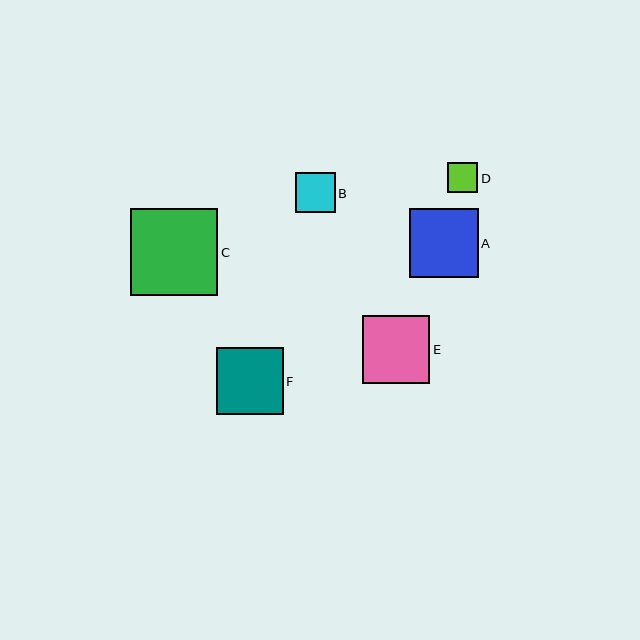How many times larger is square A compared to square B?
Square A is approximately 1.7 times the size of square B.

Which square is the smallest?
Square D is the smallest with a size of approximately 30 pixels.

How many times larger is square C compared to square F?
Square C is approximately 1.3 times the size of square F.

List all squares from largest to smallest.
From largest to smallest: C, A, E, F, B, D.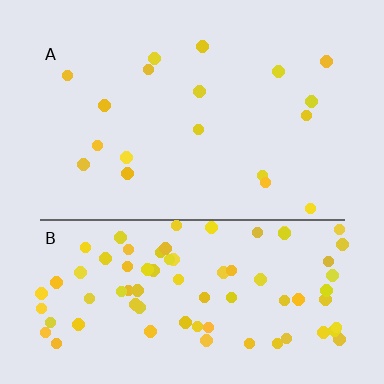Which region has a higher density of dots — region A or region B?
B (the bottom).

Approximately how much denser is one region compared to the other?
Approximately 4.5× — region B over region A.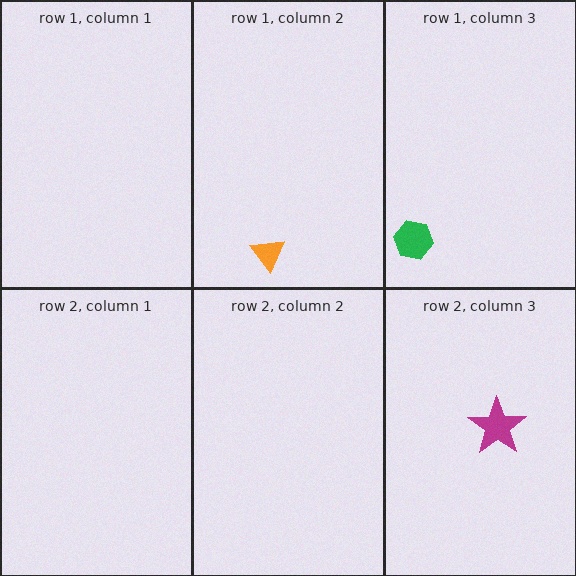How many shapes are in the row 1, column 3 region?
1.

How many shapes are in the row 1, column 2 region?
1.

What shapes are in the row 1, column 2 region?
The orange triangle.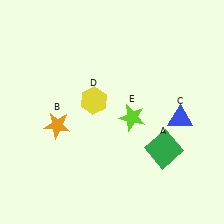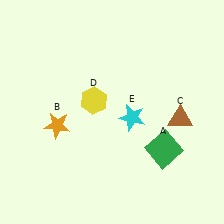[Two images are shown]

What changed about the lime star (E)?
In Image 1, E is lime. In Image 2, it changed to cyan.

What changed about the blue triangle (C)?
In Image 1, C is blue. In Image 2, it changed to brown.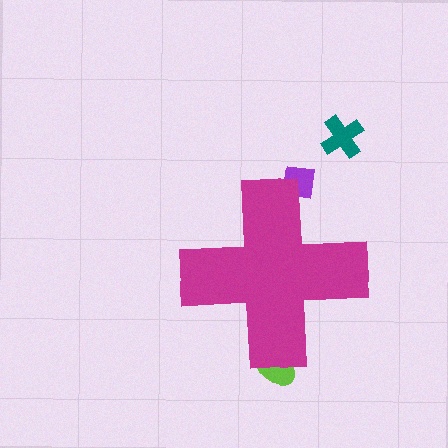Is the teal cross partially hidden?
No, the teal cross is fully visible.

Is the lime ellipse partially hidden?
Yes, the lime ellipse is partially hidden behind the magenta cross.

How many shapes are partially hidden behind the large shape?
2 shapes are partially hidden.